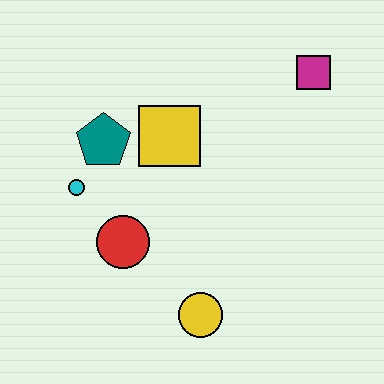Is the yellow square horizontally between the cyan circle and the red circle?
No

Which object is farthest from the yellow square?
The yellow circle is farthest from the yellow square.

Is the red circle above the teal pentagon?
No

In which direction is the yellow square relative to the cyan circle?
The yellow square is to the right of the cyan circle.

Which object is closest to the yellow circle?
The red circle is closest to the yellow circle.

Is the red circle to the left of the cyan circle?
No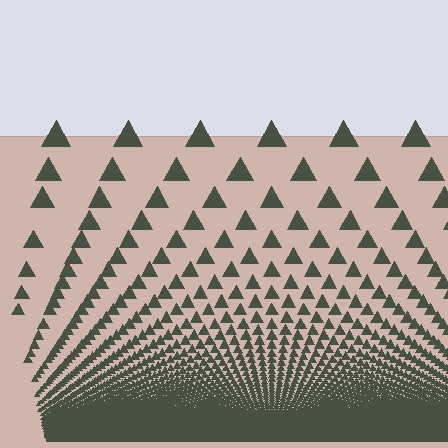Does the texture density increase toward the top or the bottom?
Density increases toward the bottom.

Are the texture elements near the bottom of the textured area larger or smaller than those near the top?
Smaller. The gradient is inverted — elements near the bottom are smaller and denser.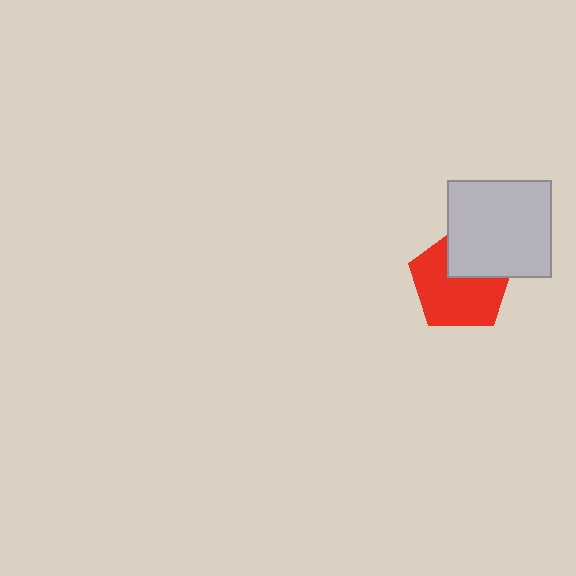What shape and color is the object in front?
The object in front is a light gray rectangle.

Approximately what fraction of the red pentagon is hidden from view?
Roughly 33% of the red pentagon is hidden behind the light gray rectangle.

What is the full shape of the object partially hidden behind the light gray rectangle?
The partially hidden object is a red pentagon.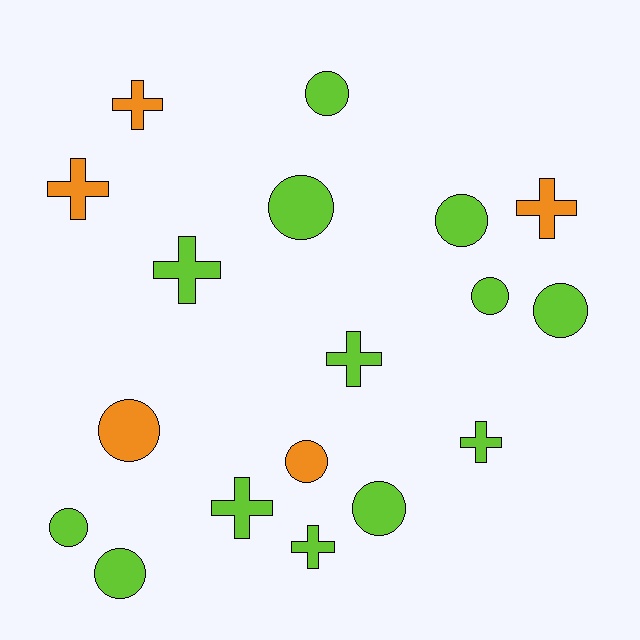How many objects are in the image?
There are 18 objects.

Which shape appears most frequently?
Circle, with 10 objects.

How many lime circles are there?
There are 8 lime circles.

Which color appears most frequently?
Lime, with 13 objects.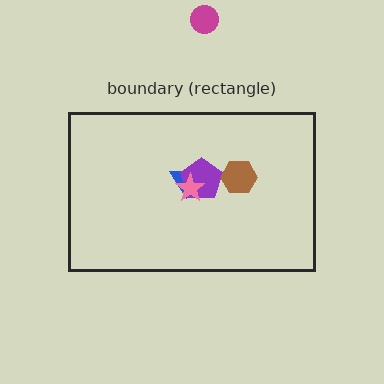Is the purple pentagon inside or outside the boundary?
Inside.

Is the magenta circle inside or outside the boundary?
Outside.